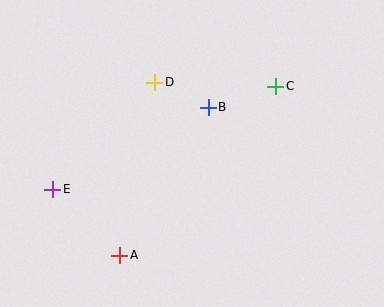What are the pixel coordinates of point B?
Point B is at (208, 107).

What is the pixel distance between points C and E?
The distance between C and E is 246 pixels.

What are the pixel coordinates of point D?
Point D is at (155, 82).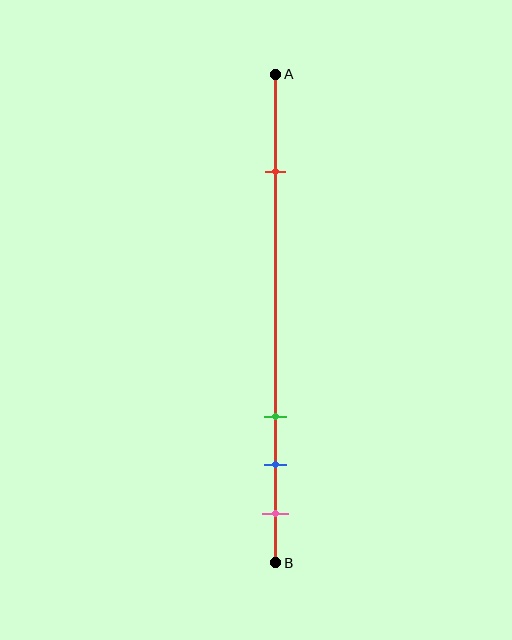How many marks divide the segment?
There are 4 marks dividing the segment.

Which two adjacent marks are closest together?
The blue and pink marks are the closest adjacent pair.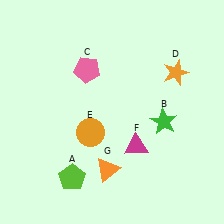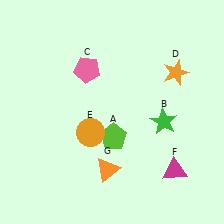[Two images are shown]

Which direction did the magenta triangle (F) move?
The magenta triangle (F) moved right.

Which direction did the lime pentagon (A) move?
The lime pentagon (A) moved right.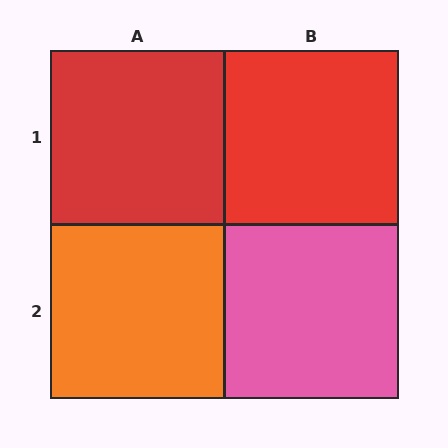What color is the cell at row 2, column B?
Pink.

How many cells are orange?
1 cell is orange.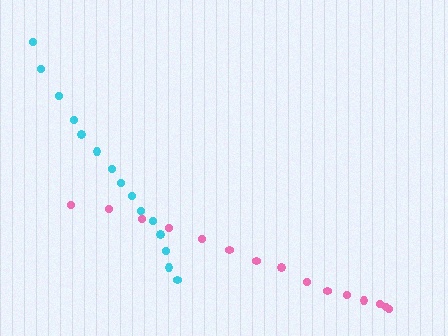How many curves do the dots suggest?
There are 2 distinct paths.